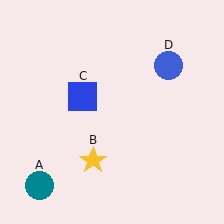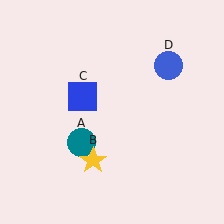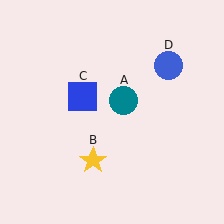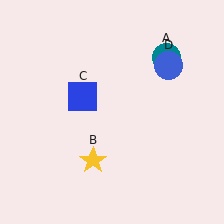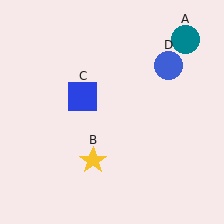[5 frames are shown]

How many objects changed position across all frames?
1 object changed position: teal circle (object A).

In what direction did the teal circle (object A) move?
The teal circle (object A) moved up and to the right.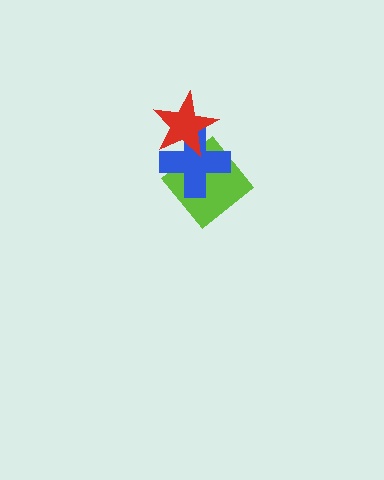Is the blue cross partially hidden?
Yes, it is partially covered by another shape.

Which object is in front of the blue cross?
The red star is in front of the blue cross.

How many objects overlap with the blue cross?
2 objects overlap with the blue cross.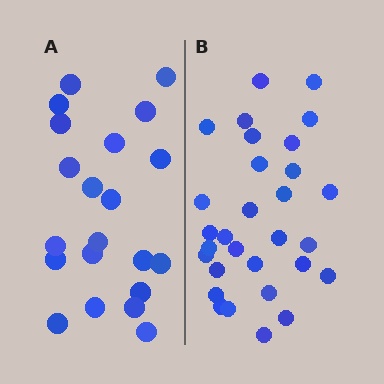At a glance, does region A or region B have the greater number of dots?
Region B (the right region) has more dots.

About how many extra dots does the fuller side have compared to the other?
Region B has roughly 8 or so more dots than region A.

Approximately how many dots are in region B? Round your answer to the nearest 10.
About 30 dots.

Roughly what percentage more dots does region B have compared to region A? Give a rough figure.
About 45% more.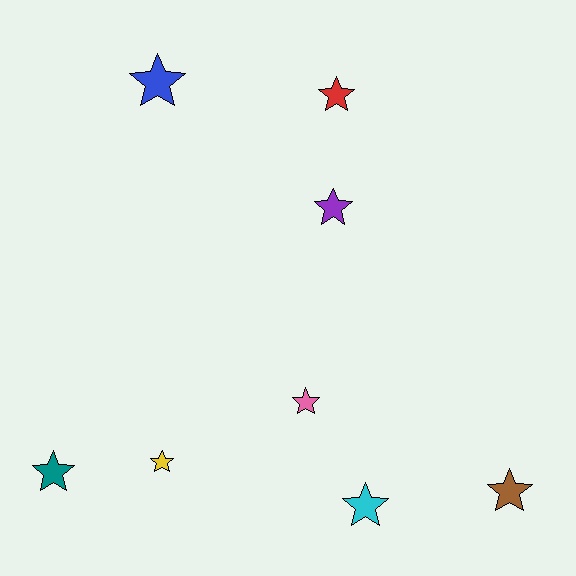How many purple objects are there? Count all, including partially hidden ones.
There is 1 purple object.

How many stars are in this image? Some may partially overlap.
There are 8 stars.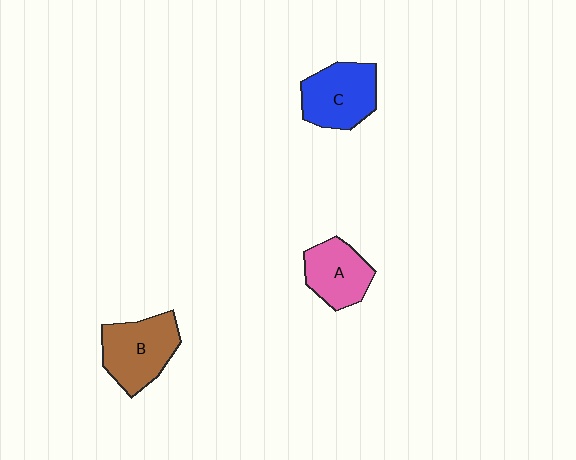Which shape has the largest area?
Shape B (brown).